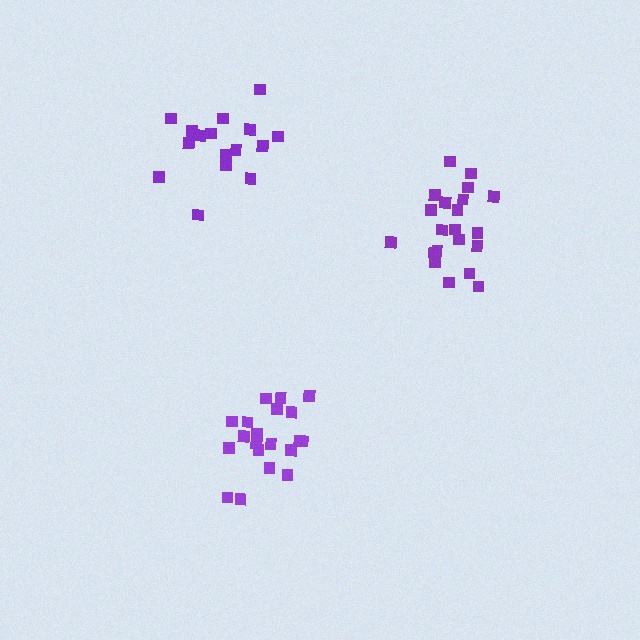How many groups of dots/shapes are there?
There are 3 groups.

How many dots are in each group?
Group 1: 20 dots, Group 2: 21 dots, Group 3: 16 dots (57 total).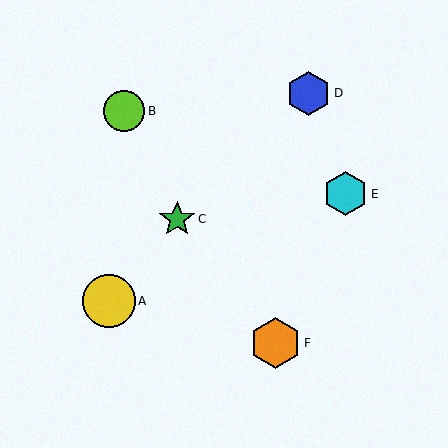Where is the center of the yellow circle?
The center of the yellow circle is at (109, 301).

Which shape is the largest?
The yellow circle (labeled A) is the largest.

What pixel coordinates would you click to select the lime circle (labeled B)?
Click at (124, 111) to select the lime circle B.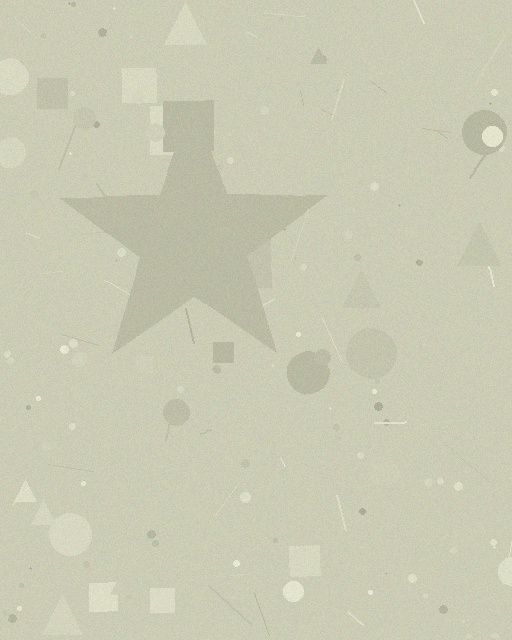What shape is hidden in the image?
A star is hidden in the image.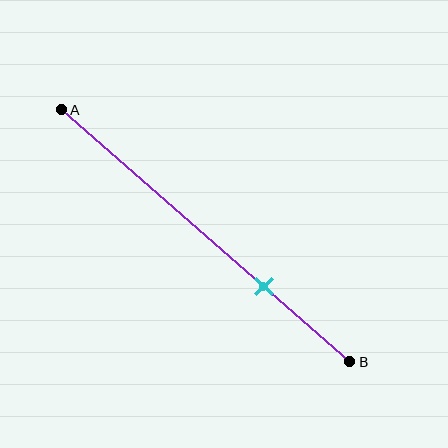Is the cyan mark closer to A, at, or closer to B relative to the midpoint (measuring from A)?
The cyan mark is closer to point B than the midpoint of segment AB.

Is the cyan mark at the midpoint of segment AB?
No, the mark is at about 70% from A, not at the 50% midpoint.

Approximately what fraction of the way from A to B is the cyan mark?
The cyan mark is approximately 70% of the way from A to B.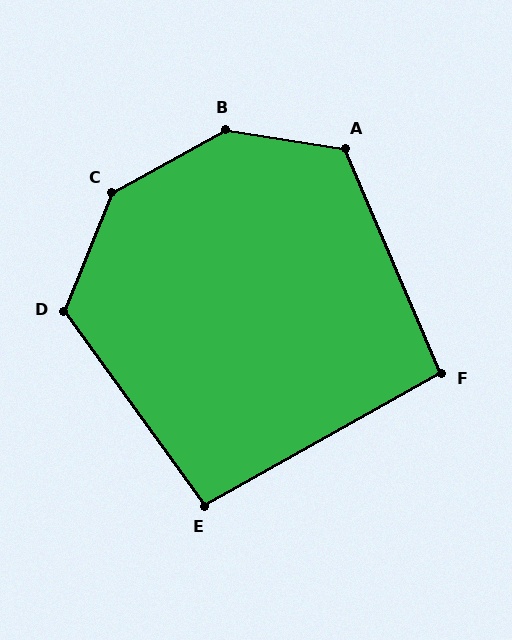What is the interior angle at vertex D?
Approximately 122 degrees (obtuse).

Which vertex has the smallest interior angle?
F, at approximately 96 degrees.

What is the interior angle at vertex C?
Approximately 141 degrees (obtuse).